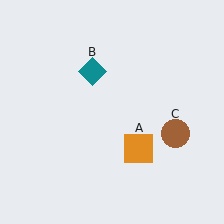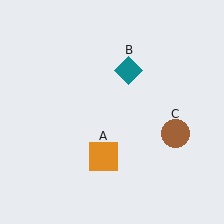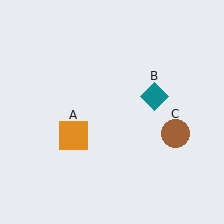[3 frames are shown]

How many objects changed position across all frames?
2 objects changed position: orange square (object A), teal diamond (object B).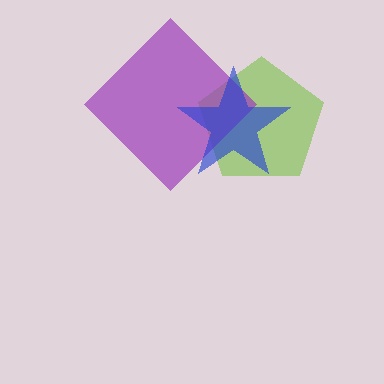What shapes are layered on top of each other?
The layered shapes are: a lime pentagon, a purple diamond, a blue star.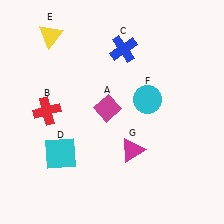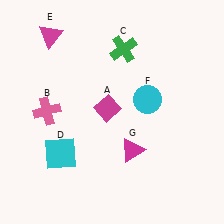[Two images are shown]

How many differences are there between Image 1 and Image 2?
There are 3 differences between the two images.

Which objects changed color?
B changed from red to pink. C changed from blue to green. E changed from yellow to magenta.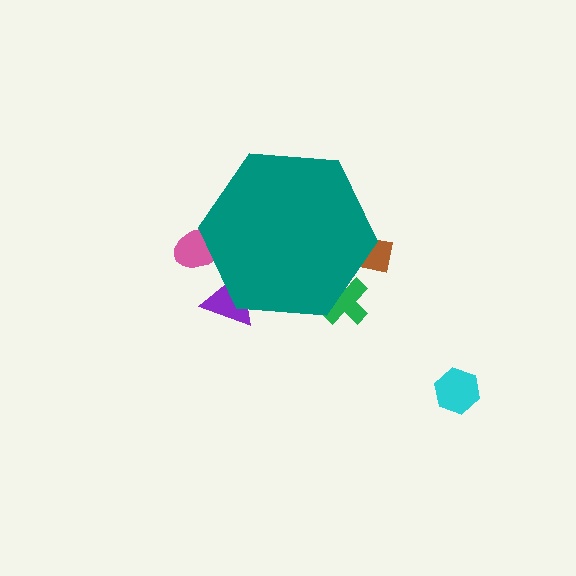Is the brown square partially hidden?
Yes, the brown square is partially hidden behind the teal hexagon.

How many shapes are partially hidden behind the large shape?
4 shapes are partially hidden.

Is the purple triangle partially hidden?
Yes, the purple triangle is partially hidden behind the teal hexagon.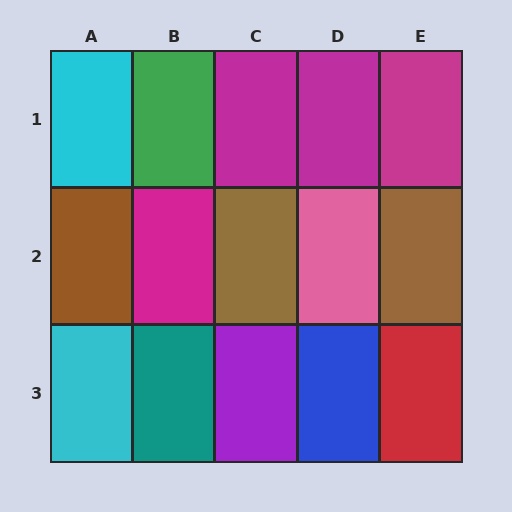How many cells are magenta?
4 cells are magenta.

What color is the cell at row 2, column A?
Brown.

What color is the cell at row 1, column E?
Magenta.